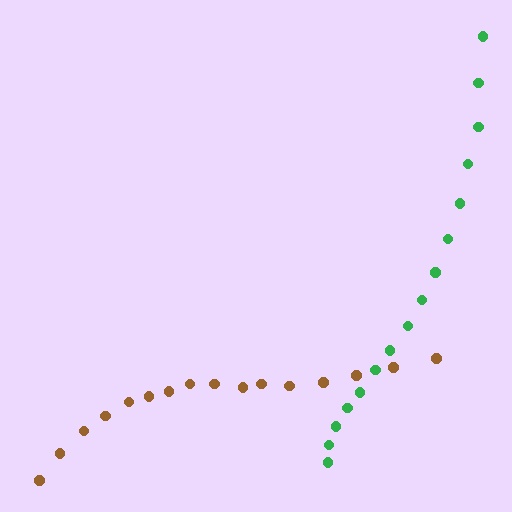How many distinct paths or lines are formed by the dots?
There are 2 distinct paths.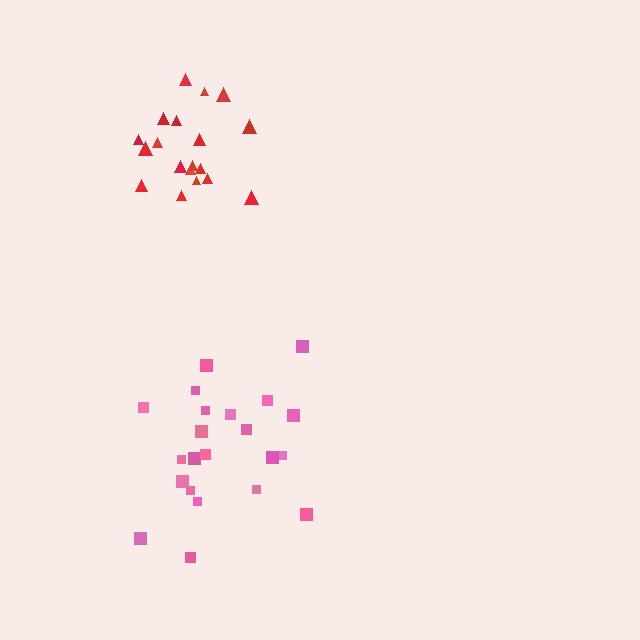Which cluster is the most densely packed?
Red.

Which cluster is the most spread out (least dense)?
Pink.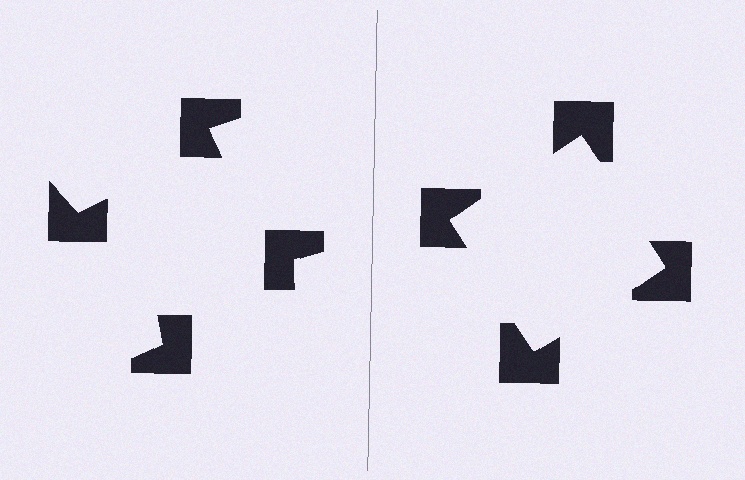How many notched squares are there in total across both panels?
8 — 4 on each side.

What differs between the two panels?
The notched squares are positioned identically on both sides; only the wedge orientations differ. On the right they align to a square; on the left they are misaligned.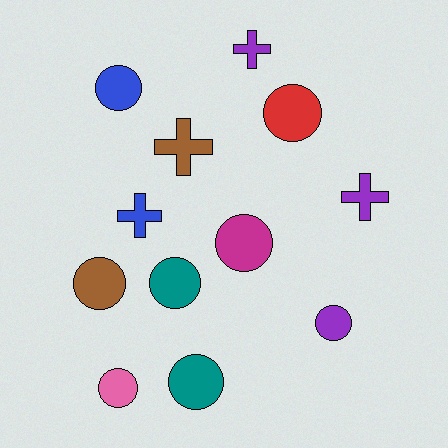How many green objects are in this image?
There are no green objects.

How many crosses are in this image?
There are 4 crosses.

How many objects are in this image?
There are 12 objects.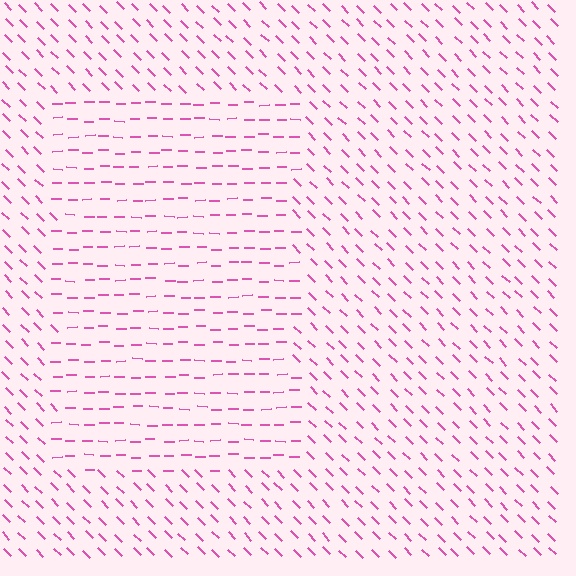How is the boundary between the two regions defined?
The boundary is defined purely by a change in line orientation (approximately 45 degrees difference). All lines are the same color and thickness.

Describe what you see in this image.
The image is filled with small pink line segments. A rectangle region in the image has lines oriented differently from the surrounding lines, creating a visible texture boundary.